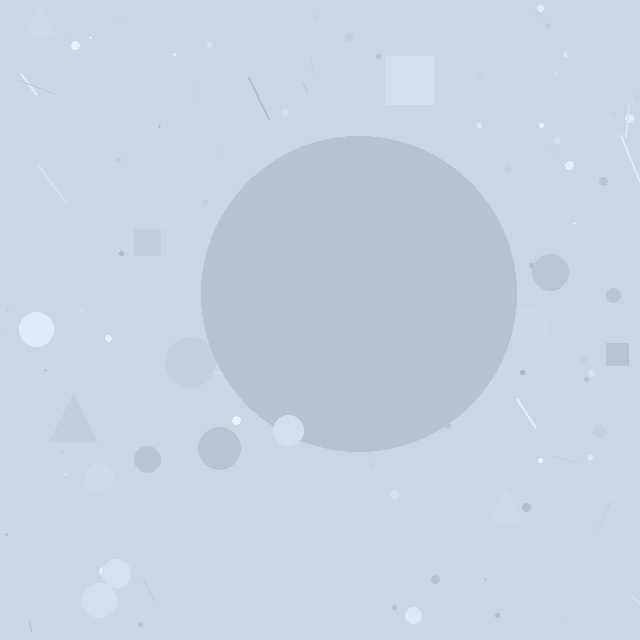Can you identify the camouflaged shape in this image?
The camouflaged shape is a circle.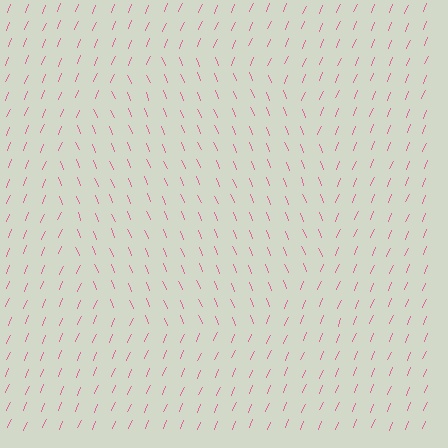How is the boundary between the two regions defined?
The boundary is defined purely by a change in line orientation (approximately 45 degrees difference). All lines are the same color and thickness.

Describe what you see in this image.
The image is filled with small pink line segments. A circle region in the image has lines oriented differently from the surrounding lines, creating a visible texture boundary.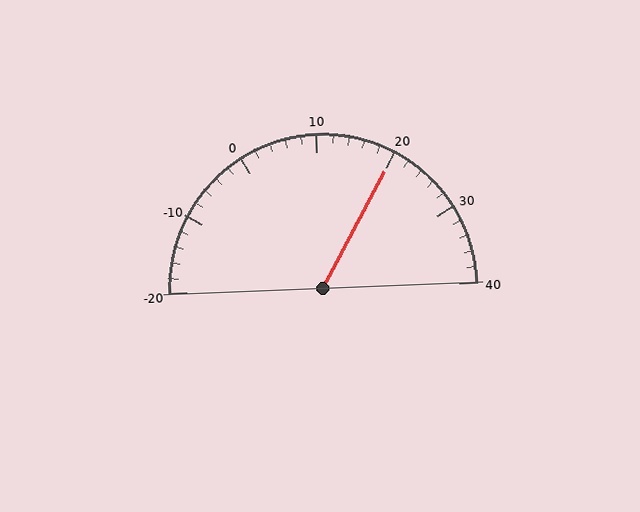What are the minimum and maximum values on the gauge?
The gauge ranges from -20 to 40.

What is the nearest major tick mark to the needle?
The nearest major tick mark is 20.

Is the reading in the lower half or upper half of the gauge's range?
The reading is in the upper half of the range (-20 to 40).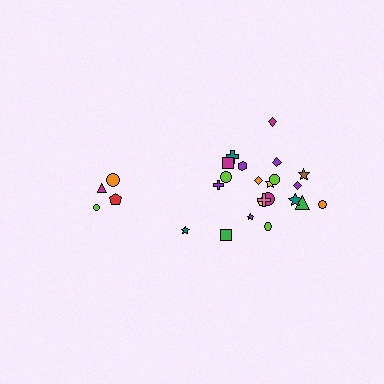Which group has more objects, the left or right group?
The right group.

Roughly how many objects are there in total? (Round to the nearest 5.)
Roughly 25 objects in total.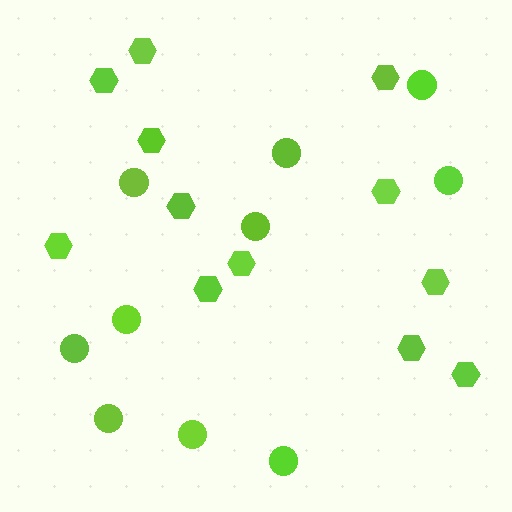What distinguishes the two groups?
There are 2 groups: one group of circles (10) and one group of hexagons (12).